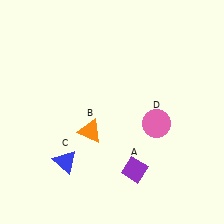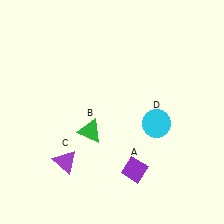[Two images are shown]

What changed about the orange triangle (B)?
In Image 1, B is orange. In Image 2, it changed to green.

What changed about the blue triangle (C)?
In Image 1, C is blue. In Image 2, it changed to purple.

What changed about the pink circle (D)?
In Image 1, D is pink. In Image 2, it changed to cyan.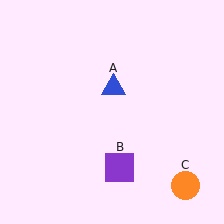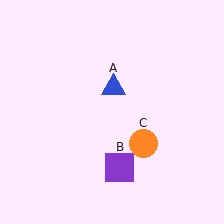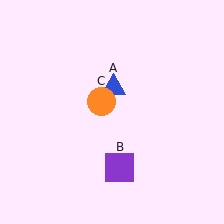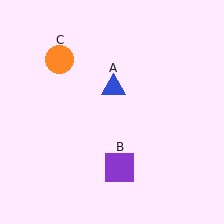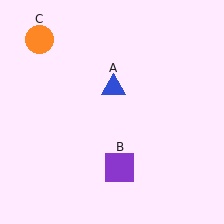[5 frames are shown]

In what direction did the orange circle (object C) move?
The orange circle (object C) moved up and to the left.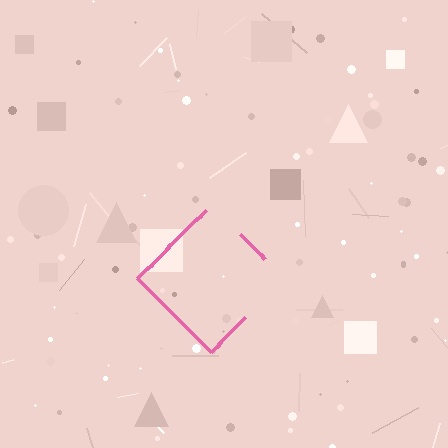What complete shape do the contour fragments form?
The contour fragments form a diamond.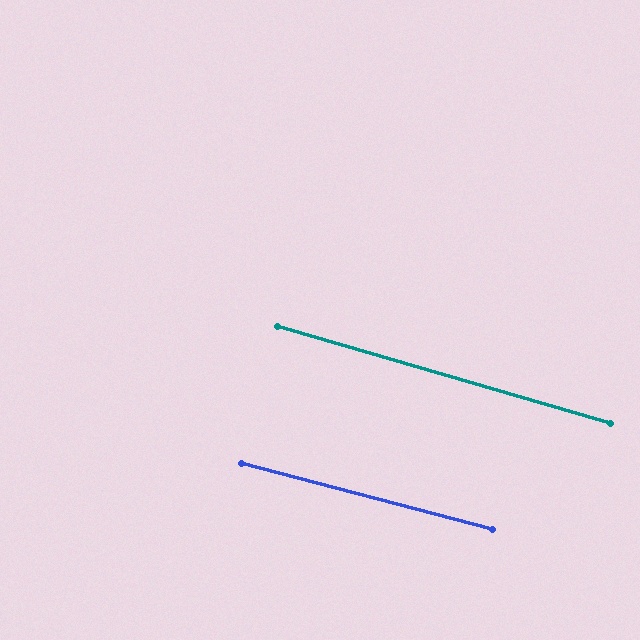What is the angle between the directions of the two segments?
Approximately 1 degree.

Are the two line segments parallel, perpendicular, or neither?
Parallel — their directions differ by only 1.4°.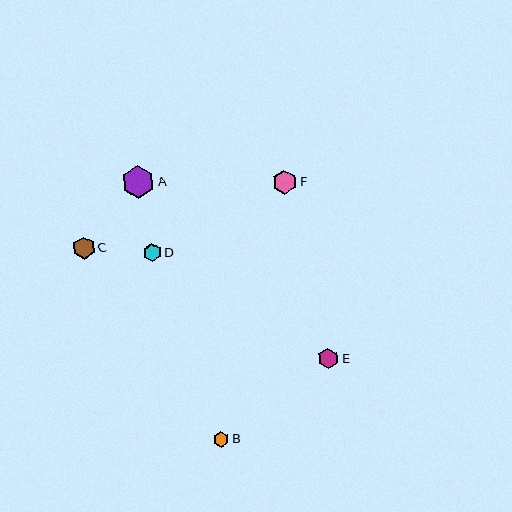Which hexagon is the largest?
Hexagon A is the largest with a size of approximately 32 pixels.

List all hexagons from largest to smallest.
From largest to smallest: A, F, C, E, D, B.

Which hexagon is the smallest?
Hexagon B is the smallest with a size of approximately 16 pixels.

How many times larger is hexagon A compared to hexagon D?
Hexagon A is approximately 1.8 times the size of hexagon D.